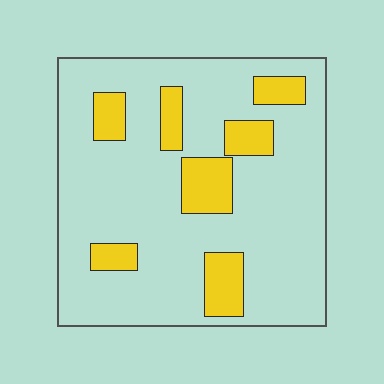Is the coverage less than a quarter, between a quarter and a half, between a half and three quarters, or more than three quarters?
Less than a quarter.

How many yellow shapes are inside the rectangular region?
7.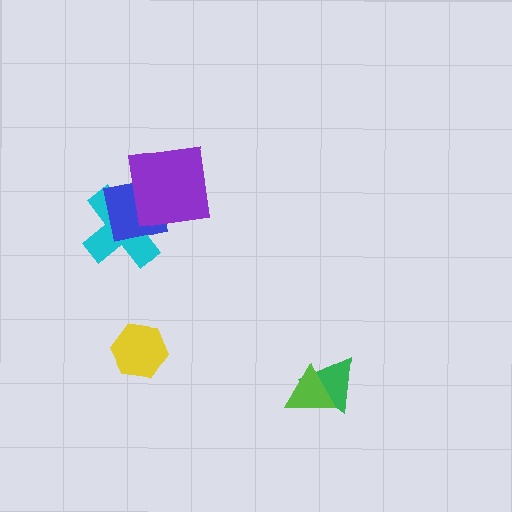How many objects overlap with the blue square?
2 objects overlap with the blue square.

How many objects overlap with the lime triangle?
1 object overlaps with the lime triangle.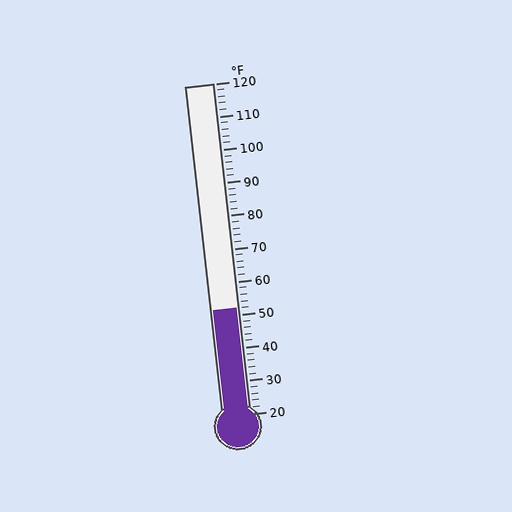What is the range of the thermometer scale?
The thermometer scale ranges from 20°F to 120°F.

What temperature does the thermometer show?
The thermometer shows approximately 52°F.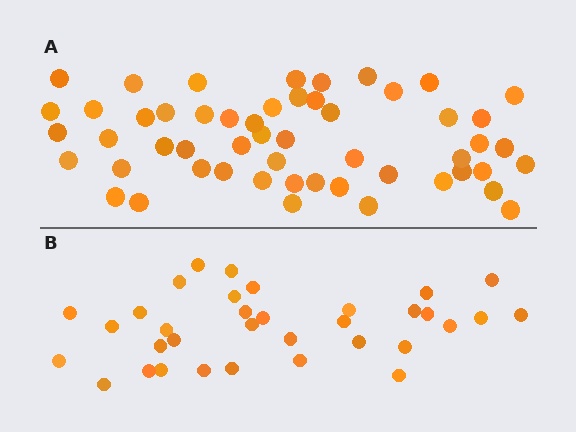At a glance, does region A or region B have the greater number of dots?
Region A (the top region) has more dots.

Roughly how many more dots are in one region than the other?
Region A has approximately 20 more dots than region B.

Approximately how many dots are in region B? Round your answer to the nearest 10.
About 30 dots. (The exact count is 34, which rounds to 30.)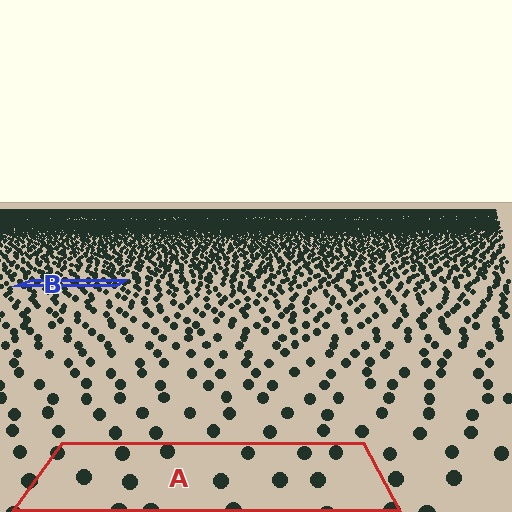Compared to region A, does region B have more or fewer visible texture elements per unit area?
Region B has more texture elements per unit area — they are packed more densely because it is farther away.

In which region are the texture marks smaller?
The texture marks are smaller in region B, because it is farther away.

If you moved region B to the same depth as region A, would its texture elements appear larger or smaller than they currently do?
They would appear larger. At a closer depth, the same texture elements are projected at a bigger on-screen size.